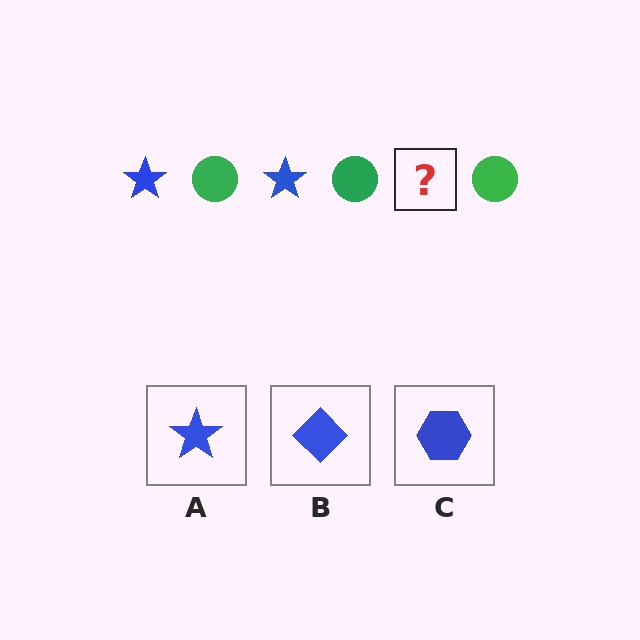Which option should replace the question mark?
Option A.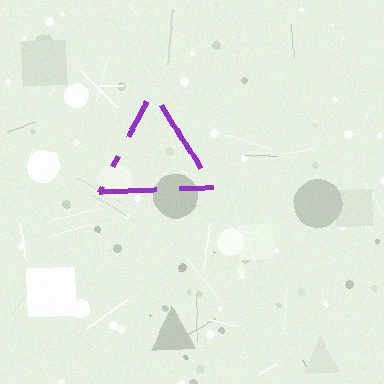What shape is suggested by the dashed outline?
The dashed outline suggests a triangle.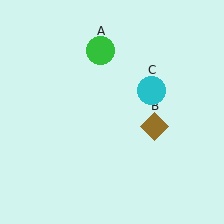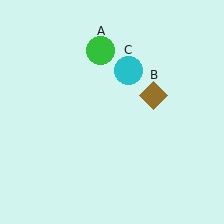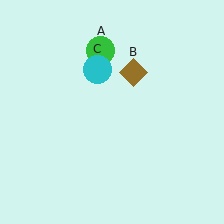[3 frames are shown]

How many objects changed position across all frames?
2 objects changed position: brown diamond (object B), cyan circle (object C).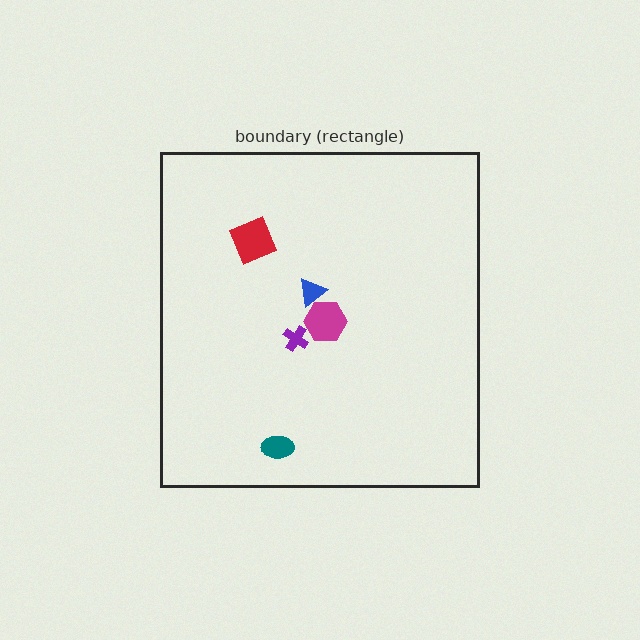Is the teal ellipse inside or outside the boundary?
Inside.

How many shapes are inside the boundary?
5 inside, 0 outside.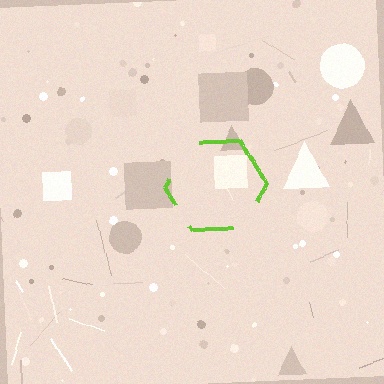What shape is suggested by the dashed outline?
The dashed outline suggests a hexagon.